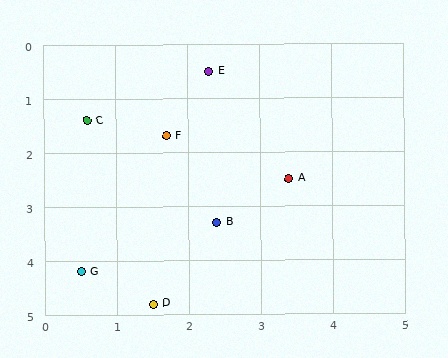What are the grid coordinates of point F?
Point F is at approximately (1.7, 1.7).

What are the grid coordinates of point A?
Point A is at approximately (3.4, 2.5).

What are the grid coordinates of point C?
Point C is at approximately (0.6, 1.4).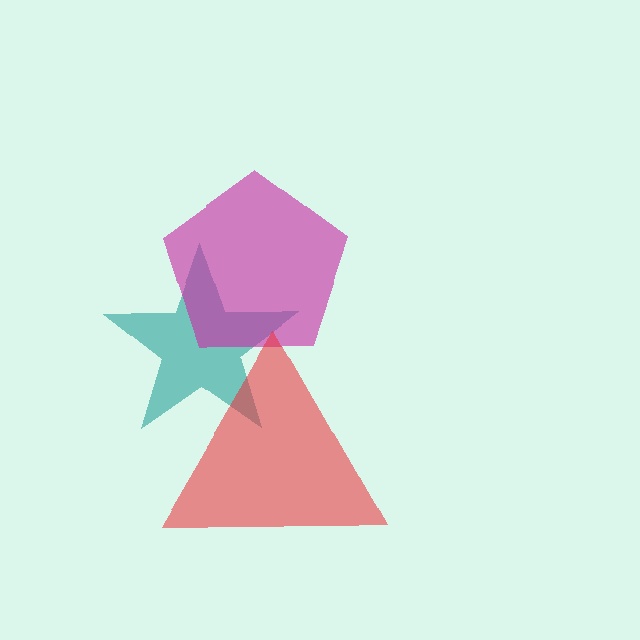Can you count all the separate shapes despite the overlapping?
Yes, there are 3 separate shapes.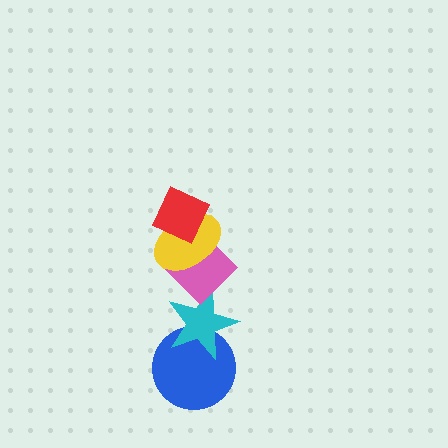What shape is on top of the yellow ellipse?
The red diamond is on top of the yellow ellipse.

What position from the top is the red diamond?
The red diamond is 1st from the top.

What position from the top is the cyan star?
The cyan star is 4th from the top.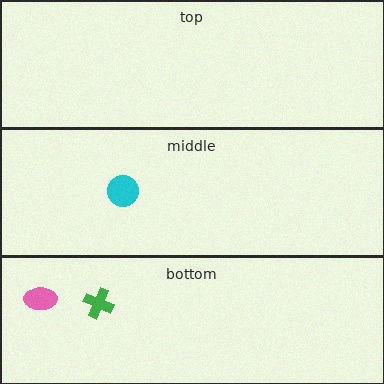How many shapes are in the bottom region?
2.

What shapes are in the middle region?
The cyan circle.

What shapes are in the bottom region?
The pink ellipse, the green cross.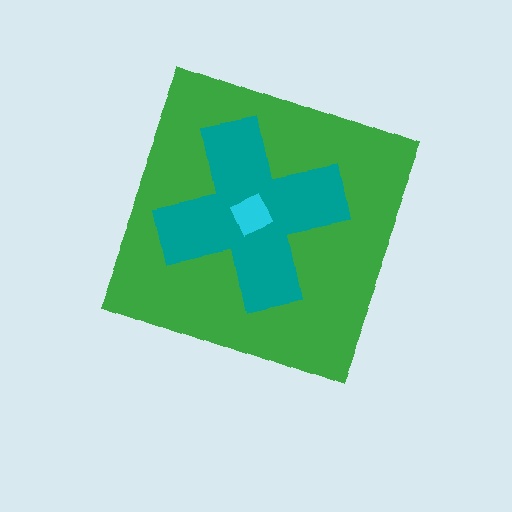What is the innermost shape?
The cyan square.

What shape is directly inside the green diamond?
The teal cross.